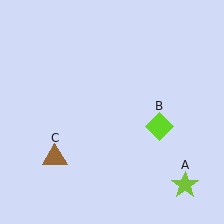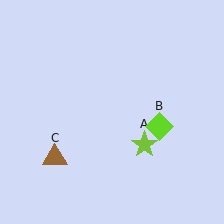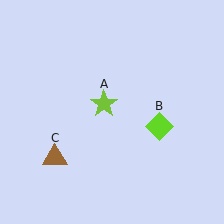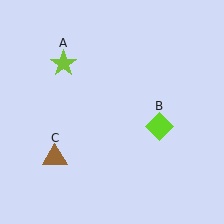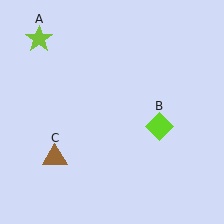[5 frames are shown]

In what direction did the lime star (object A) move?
The lime star (object A) moved up and to the left.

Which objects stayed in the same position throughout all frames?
Lime diamond (object B) and brown triangle (object C) remained stationary.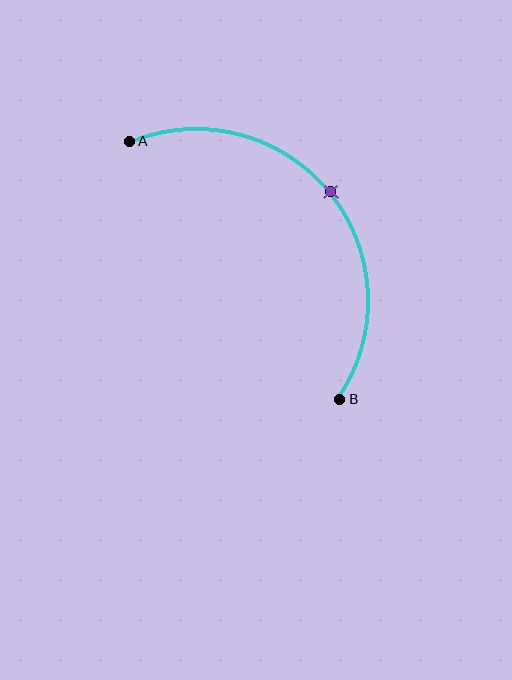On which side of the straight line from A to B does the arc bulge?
The arc bulges above and to the right of the straight line connecting A and B.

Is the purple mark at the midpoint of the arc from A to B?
Yes. The purple mark lies on the arc at equal arc-length from both A and B — it is the arc midpoint.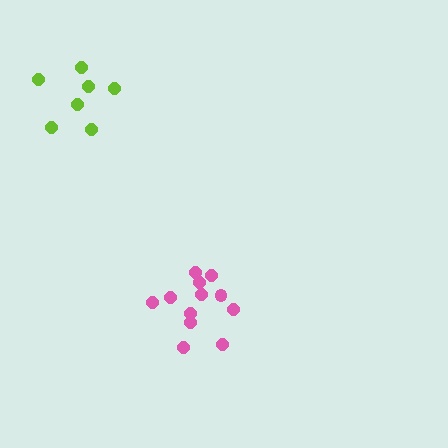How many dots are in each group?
Group 1: 12 dots, Group 2: 8 dots (20 total).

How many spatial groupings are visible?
There are 2 spatial groupings.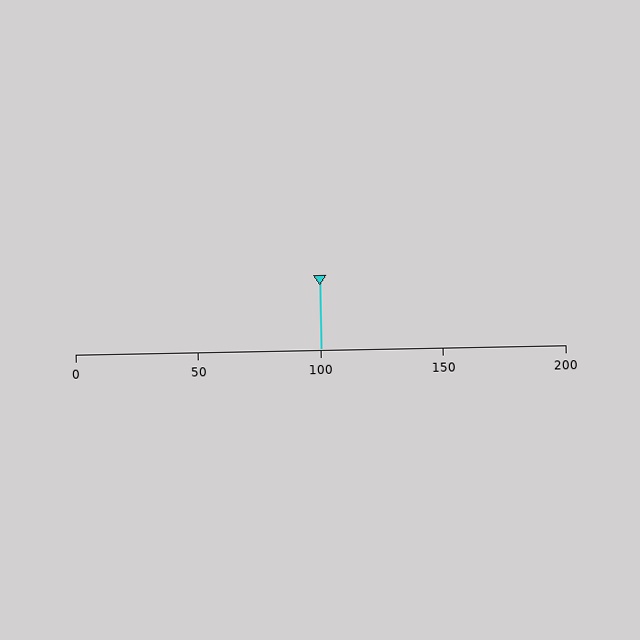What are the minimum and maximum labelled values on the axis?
The axis runs from 0 to 200.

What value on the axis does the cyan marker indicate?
The marker indicates approximately 100.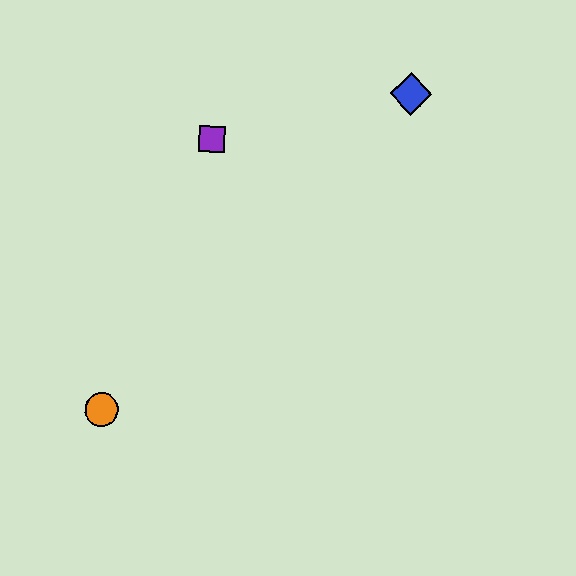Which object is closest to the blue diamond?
The purple square is closest to the blue diamond.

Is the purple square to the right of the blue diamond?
No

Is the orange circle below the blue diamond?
Yes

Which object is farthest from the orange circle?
The blue diamond is farthest from the orange circle.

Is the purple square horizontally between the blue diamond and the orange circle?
Yes